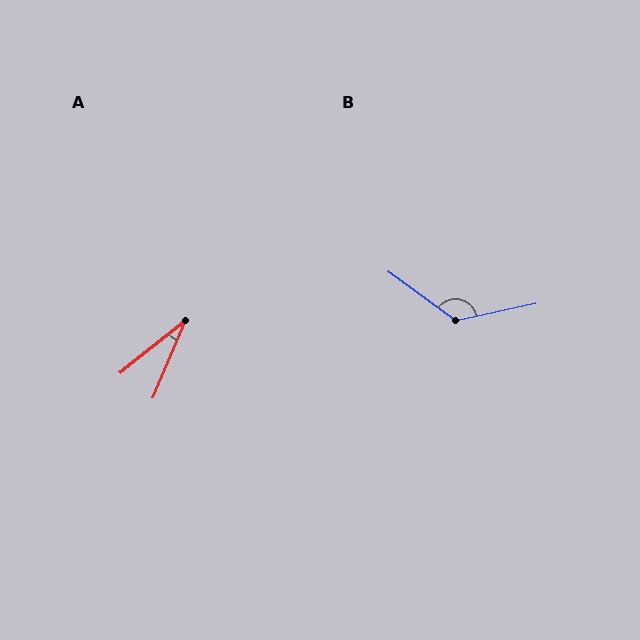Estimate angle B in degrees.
Approximately 131 degrees.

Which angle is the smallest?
A, at approximately 28 degrees.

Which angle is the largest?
B, at approximately 131 degrees.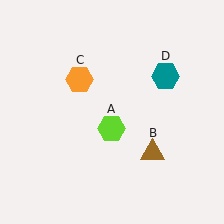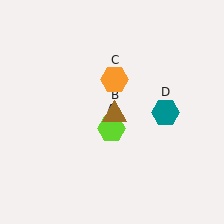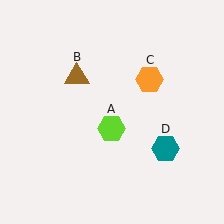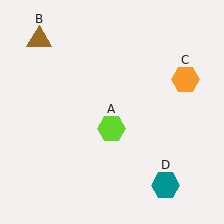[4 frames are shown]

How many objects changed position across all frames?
3 objects changed position: brown triangle (object B), orange hexagon (object C), teal hexagon (object D).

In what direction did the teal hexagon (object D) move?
The teal hexagon (object D) moved down.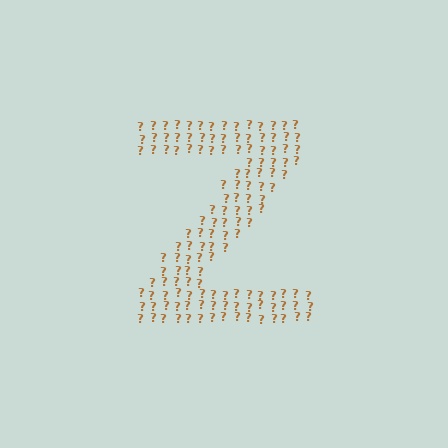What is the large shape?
The large shape is the letter Z.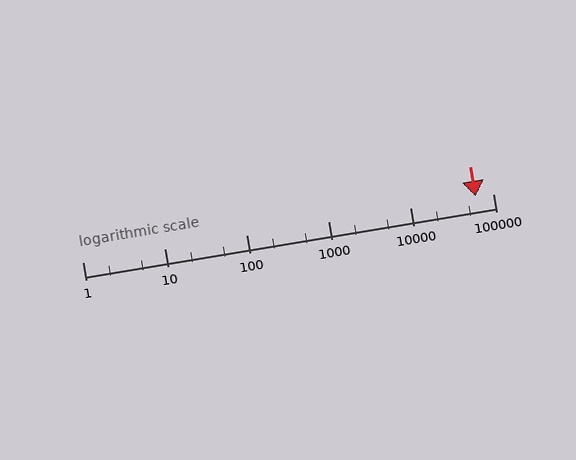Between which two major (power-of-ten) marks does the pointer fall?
The pointer is between 10000 and 100000.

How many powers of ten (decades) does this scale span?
The scale spans 5 decades, from 1 to 100000.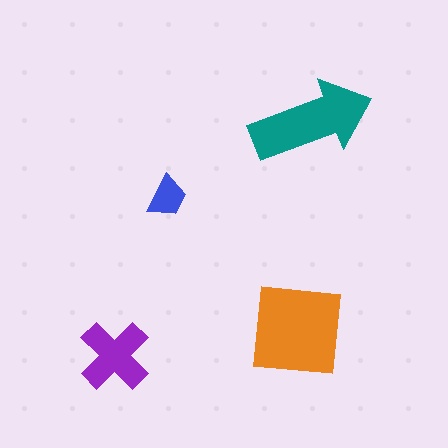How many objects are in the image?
There are 4 objects in the image.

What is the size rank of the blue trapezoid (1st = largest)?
4th.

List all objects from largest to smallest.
The orange square, the teal arrow, the purple cross, the blue trapezoid.